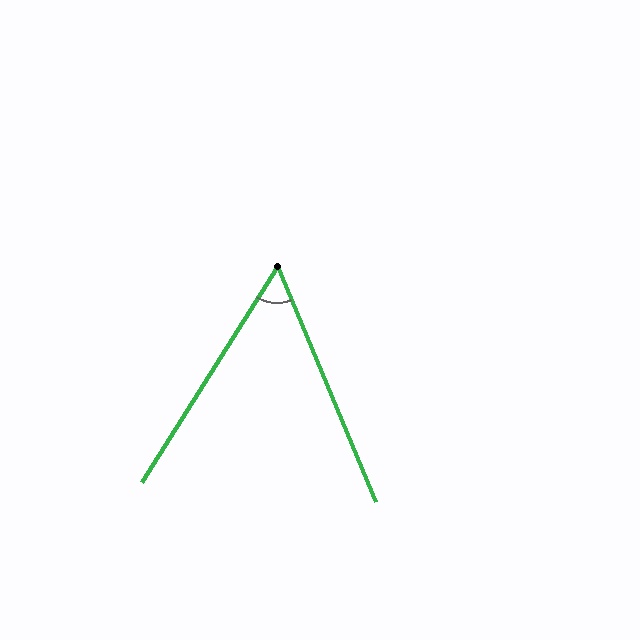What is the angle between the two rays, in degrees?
Approximately 55 degrees.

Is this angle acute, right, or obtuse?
It is acute.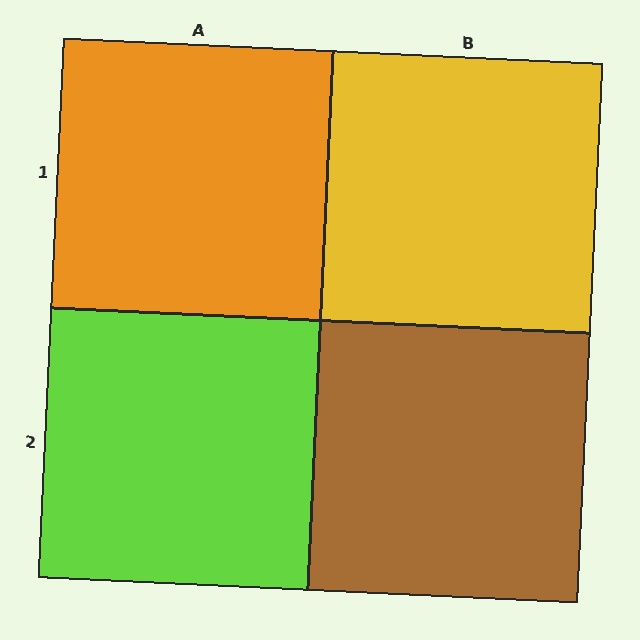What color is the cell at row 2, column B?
Brown.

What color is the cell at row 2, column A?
Lime.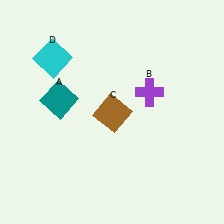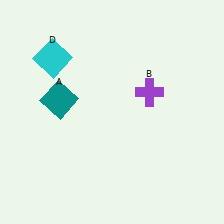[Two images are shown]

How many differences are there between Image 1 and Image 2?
There is 1 difference between the two images.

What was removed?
The brown square (C) was removed in Image 2.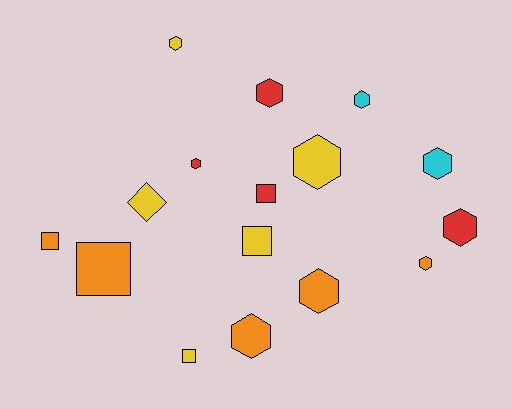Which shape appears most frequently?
Hexagon, with 10 objects.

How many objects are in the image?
There are 16 objects.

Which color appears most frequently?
Orange, with 5 objects.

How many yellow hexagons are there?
There are 2 yellow hexagons.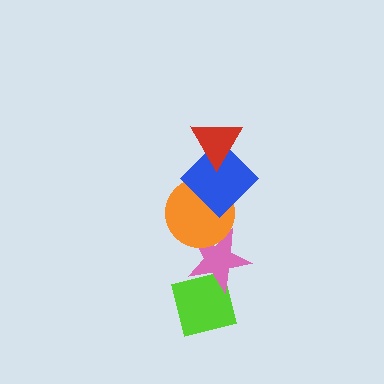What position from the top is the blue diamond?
The blue diamond is 2nd from the top.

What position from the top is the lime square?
The lime square is 5th from the top.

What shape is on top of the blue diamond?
The red triangle is on top of the blue diamond.